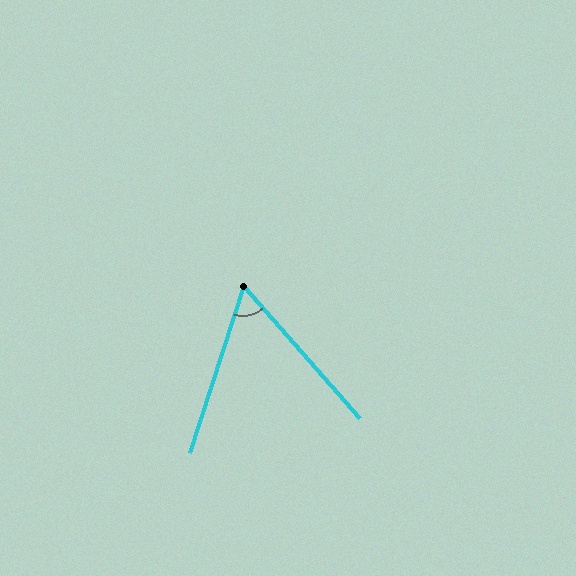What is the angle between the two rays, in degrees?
Approximately 59 degrees.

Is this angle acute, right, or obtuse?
It is acute.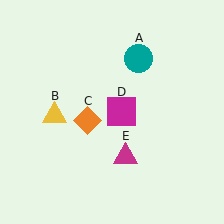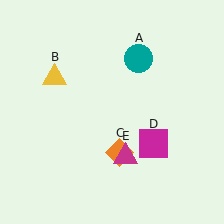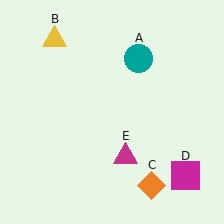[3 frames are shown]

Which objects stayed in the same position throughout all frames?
Teal circle (object A) and magenta triangle (object E) remained stationary.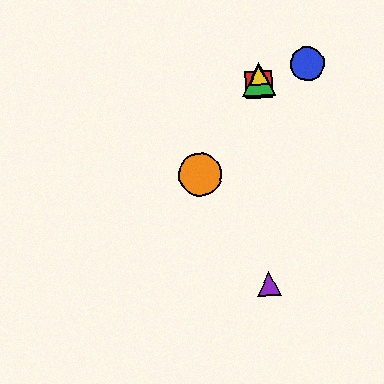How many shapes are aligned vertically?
4 shapes (the red square, the green triangle, the yellow triangle, the purple triangle) are aligned vertically.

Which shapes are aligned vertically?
The red square, the green triangle, the yellow triangle, the purple triangle are aligned vertically.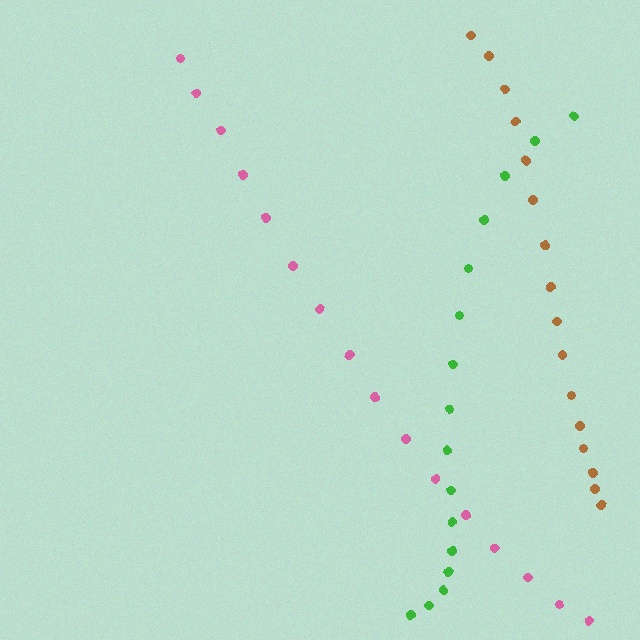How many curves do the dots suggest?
There are 3 distinct paths.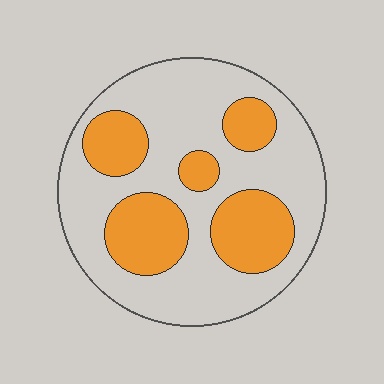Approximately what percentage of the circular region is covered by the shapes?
Approximately 30%.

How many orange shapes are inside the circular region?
5.